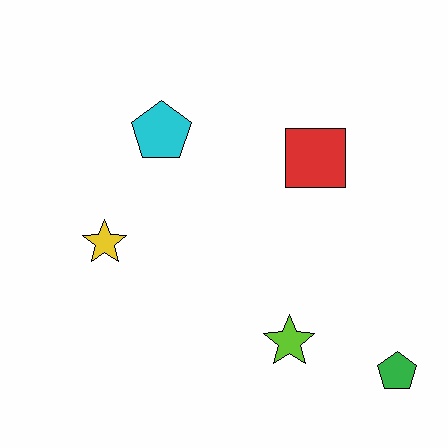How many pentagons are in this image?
There are 2 pentagons.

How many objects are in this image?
There are 5 objects.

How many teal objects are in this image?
There are no teal objects.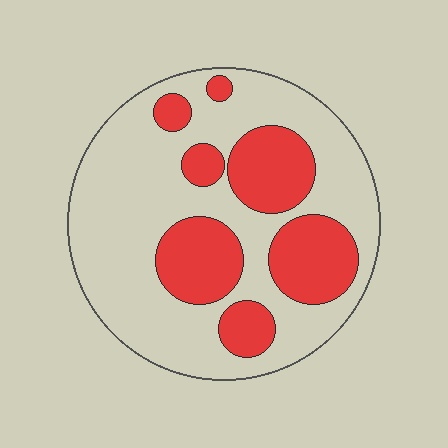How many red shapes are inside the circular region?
7.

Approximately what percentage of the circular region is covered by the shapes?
Approximately 30%.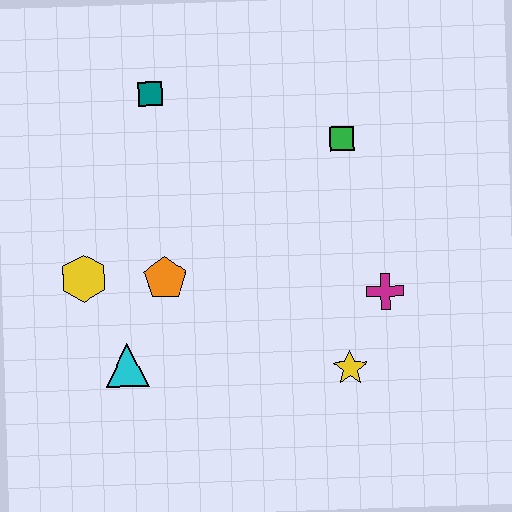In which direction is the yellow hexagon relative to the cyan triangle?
The yellow hexagon is above the cyan triangle.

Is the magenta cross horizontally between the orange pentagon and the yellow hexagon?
No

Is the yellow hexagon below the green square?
Yes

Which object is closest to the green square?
The magenta cross is closest to the green square.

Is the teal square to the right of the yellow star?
No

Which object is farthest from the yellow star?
The teal square is farthest from the yellow star.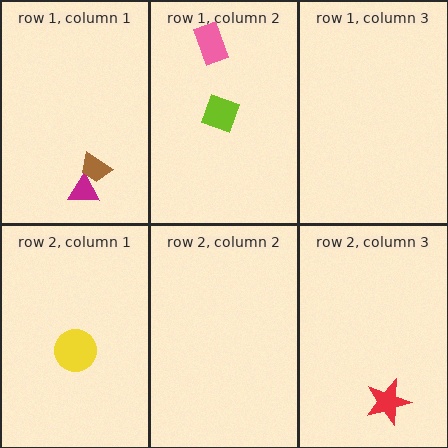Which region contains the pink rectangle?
The row 1, column 2 region.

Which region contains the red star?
The row 2, column 3 region.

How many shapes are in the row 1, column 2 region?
2.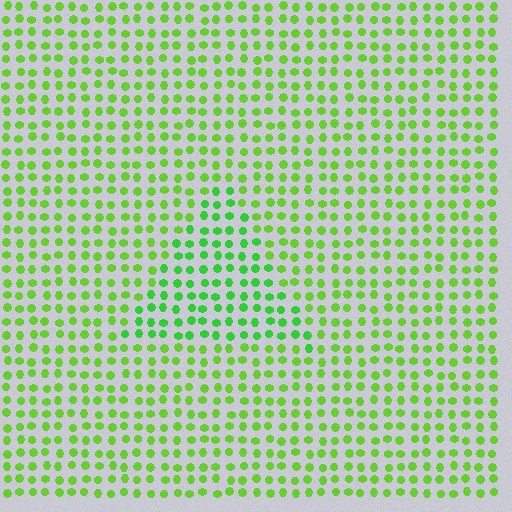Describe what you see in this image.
The image is filled with small lime elements in a uniform arrangement. A triangle-shaped region is visible where the elements are tinted to a slightly different hue, forming a subtle color boundary.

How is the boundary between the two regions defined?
The boundary is defined purely by a slight shift in hue (about 23 degrees). Spacing, size, and orientation are identical on both sides.